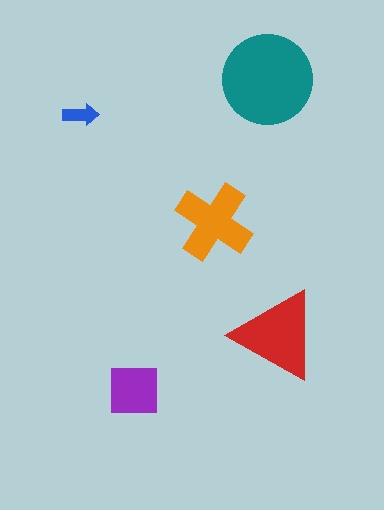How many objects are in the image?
There are 5 objects in the image.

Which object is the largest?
The teal circle.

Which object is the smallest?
The blue arrow.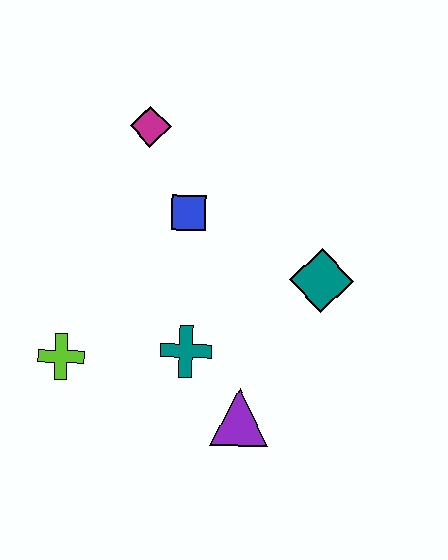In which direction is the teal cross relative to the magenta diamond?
The teal cross is below the magenta diamond.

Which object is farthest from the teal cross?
The magenta diamond is farthest from the teal cross.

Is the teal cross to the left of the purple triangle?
Yes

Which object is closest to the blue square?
The magenta diamond is closest to the blue square.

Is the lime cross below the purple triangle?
No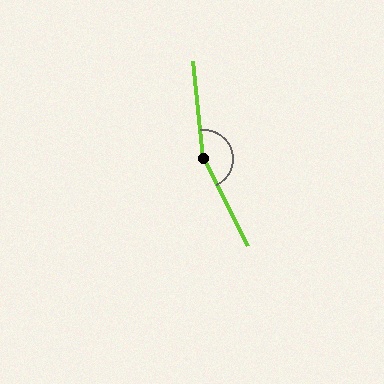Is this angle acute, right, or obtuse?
It is obtuse.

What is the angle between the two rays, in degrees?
Approximately 159 degrees.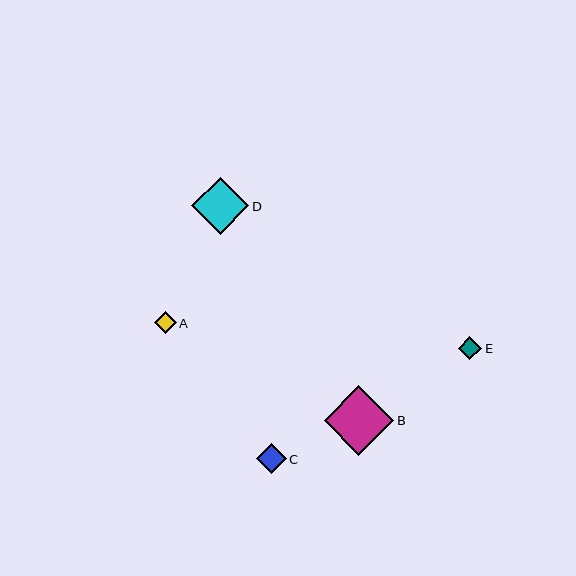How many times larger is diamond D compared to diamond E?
Diamond D is approximately 2.4 times the size of diamond E.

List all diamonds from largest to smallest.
From largest to smallest: B, D, C, E, A.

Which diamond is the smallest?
Diamond A is the smallest with a size of approximately 21 pixels.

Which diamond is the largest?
Diamond B is the largest with a size of approximately 70 pixels.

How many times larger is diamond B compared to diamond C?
Diamond B is approximately 2.3 times the size of diamond C.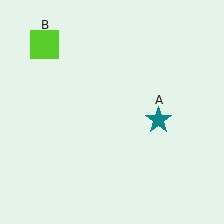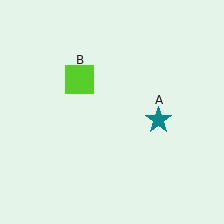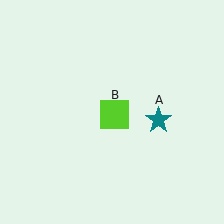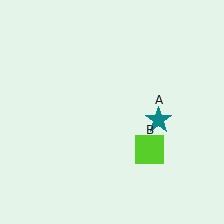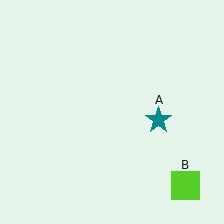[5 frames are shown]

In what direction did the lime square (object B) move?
The lime square (object B) moved down and to the right.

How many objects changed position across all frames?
1 object changed position: lime square (object B).